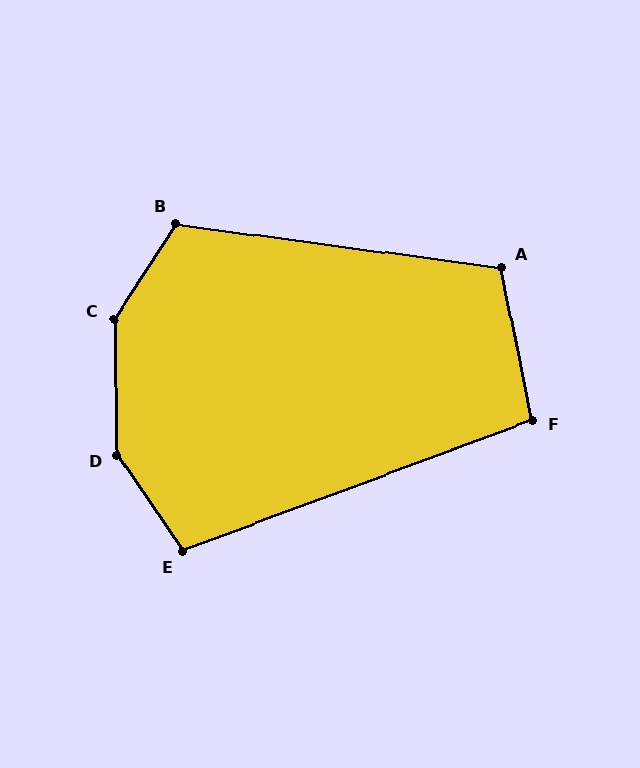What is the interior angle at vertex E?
Approximately 104 degrees (obtuse).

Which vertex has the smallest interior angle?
F, at approximately 99 degrees.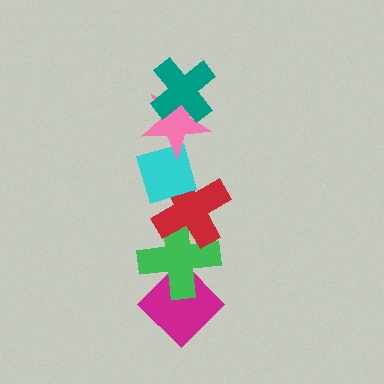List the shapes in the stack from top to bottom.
From top to bottom: the teal cross, the pink star, the cyan diamond, the red cross, the green cross, the magenta diamond.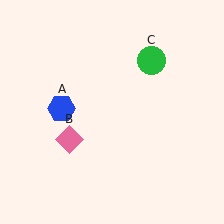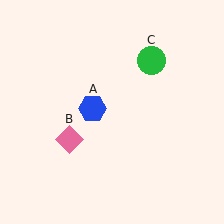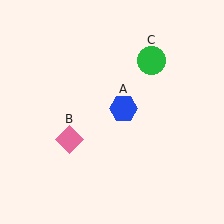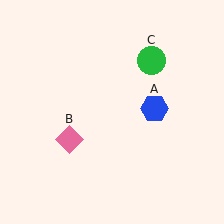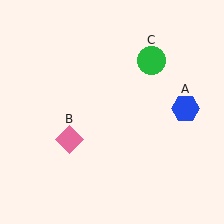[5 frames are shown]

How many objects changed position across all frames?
1 object changed position: blue hexagon (object A).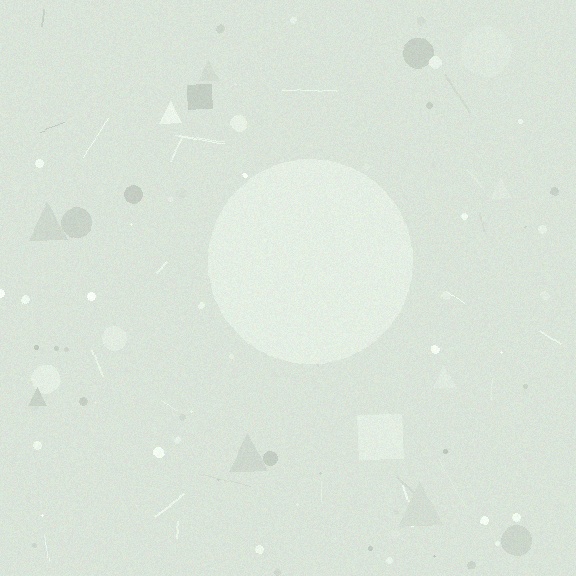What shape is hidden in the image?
A circle is hidden in the image.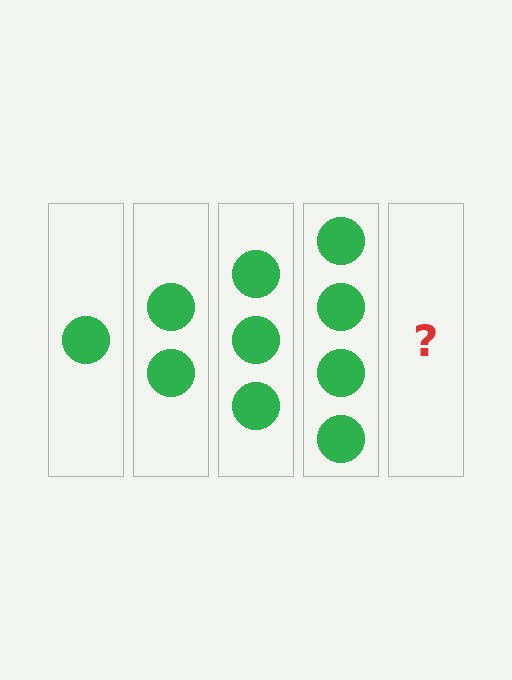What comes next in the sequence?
The next element should be 5 circles.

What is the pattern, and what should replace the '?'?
The pattern is that each step adds one more circle. The '?' should be 5 circles.